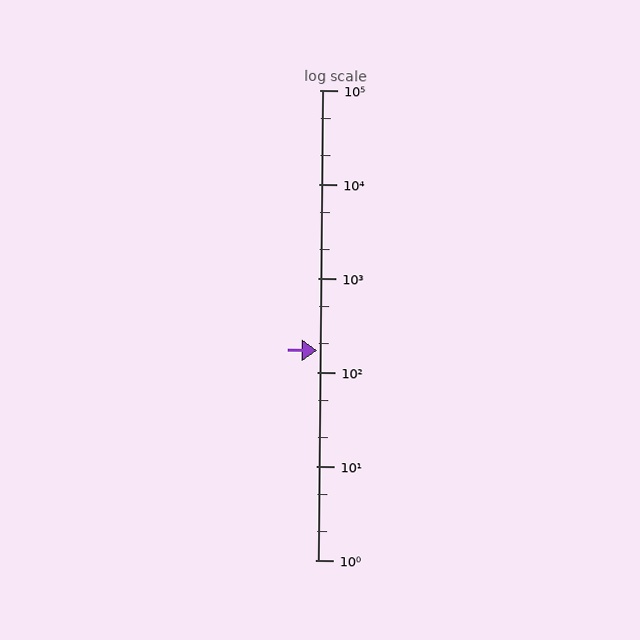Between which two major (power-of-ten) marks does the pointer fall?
The pointer is between 100 and 1000.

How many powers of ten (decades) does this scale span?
The scale spans 5 decades, from 1 to 100000.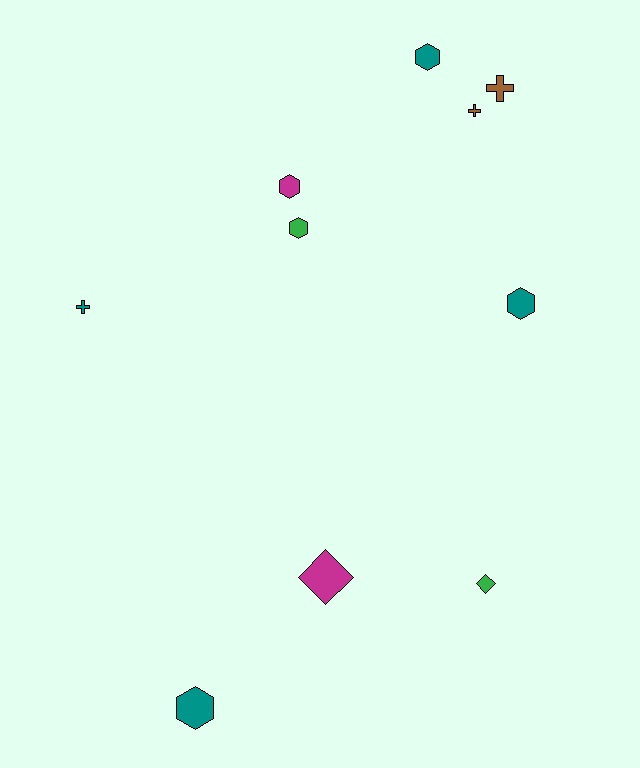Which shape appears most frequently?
Hexagon, with 5 objects.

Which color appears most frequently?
Teal, with 4 objects.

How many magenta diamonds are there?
There is 1 magenta diamond.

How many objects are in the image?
There are 10 objects.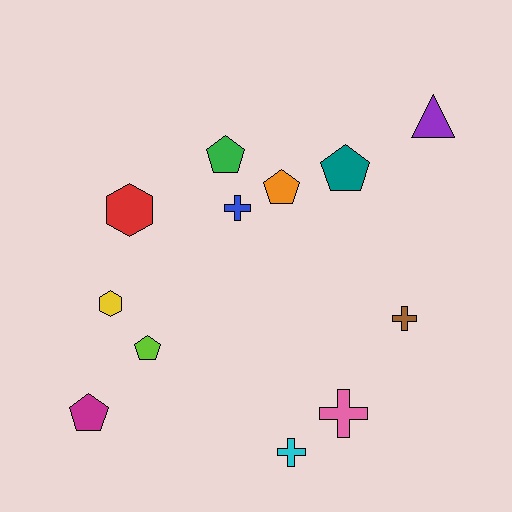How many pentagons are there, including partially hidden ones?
There are 5 pentagons.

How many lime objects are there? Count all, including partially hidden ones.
There is 1 lime object.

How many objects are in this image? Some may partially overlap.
There are 12 objects.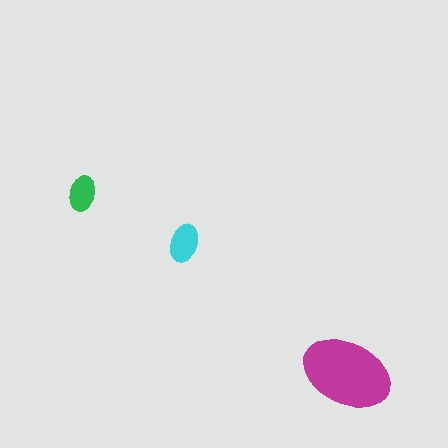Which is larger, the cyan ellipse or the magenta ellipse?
The magenta one.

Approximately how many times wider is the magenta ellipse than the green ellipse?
About 2.5 times wider.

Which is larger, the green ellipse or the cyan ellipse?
The cyan one.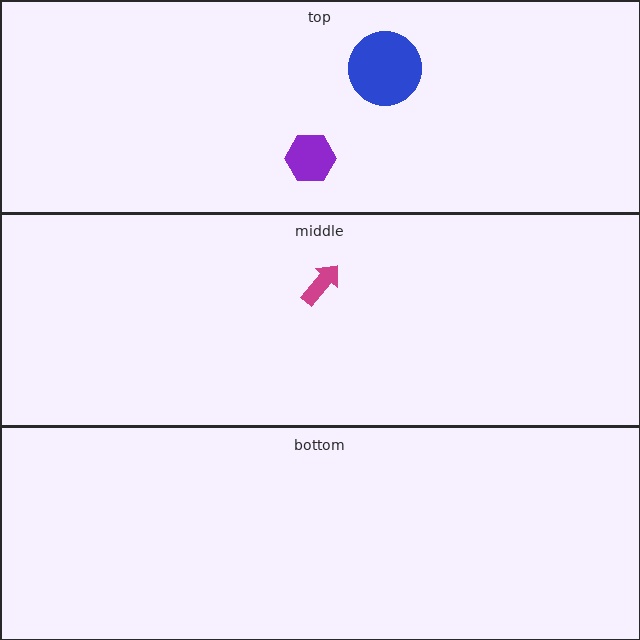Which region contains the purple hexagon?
The top region.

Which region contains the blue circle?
The top region.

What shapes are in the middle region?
The magenta arrow.